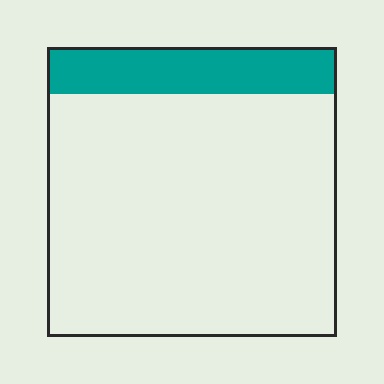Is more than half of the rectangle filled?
No.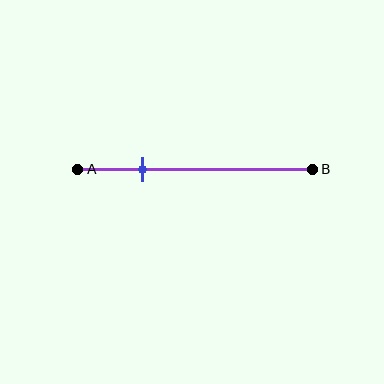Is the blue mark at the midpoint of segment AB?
No, the mark is at about 30% from A, not at the 50% midpoint.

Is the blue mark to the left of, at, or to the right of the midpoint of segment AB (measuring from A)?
The blue mark is to the left of the midpoint of segment AB.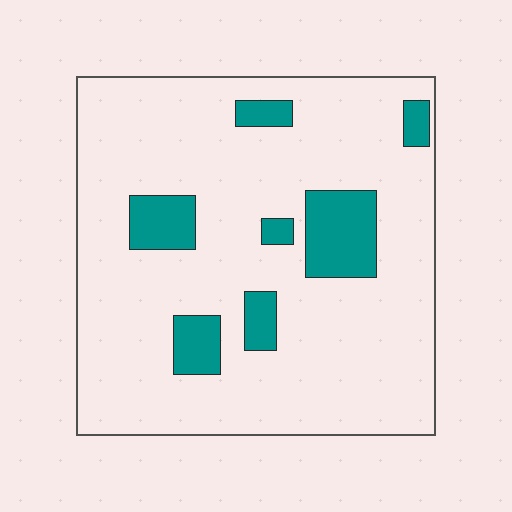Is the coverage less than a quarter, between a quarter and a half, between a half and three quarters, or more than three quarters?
Less than a quarter.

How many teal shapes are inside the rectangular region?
7.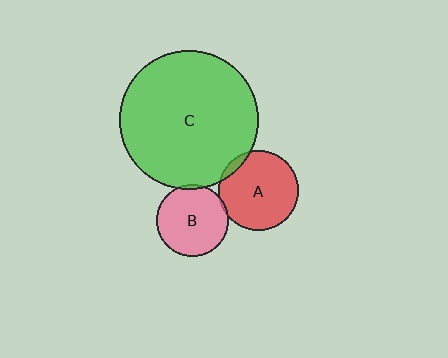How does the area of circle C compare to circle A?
Approximately 3.0 times.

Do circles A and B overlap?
Yes.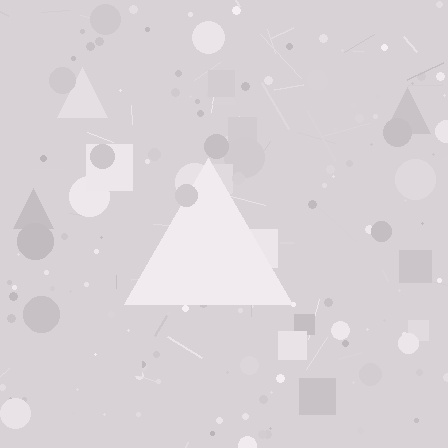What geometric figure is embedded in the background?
A triangle is embedded in the background.